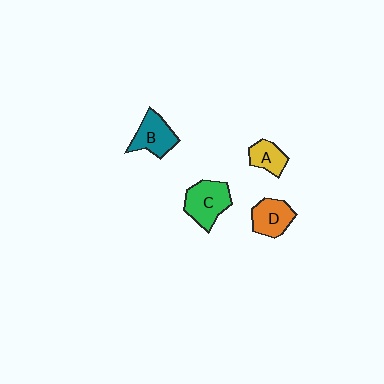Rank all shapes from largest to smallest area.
From largest to smallest: C (green), B (teal), D (orange), A (yellow).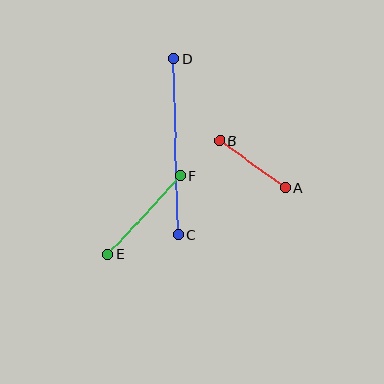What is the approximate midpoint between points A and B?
The midpoint is at approximately (252, 164) pixels.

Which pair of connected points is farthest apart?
Points C and D are farthest apart.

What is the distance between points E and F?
The distance is approximately 107 pixels.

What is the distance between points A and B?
The distance is approximately 81 pixels.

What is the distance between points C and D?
The distance is approximately 176 pixels.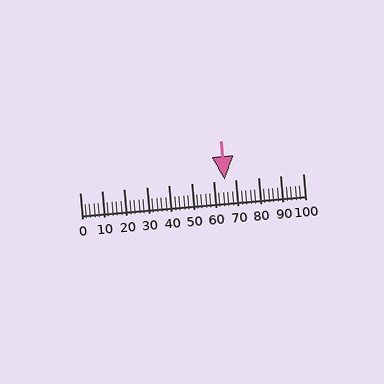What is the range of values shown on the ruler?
The ruler shows values from 0 to 100.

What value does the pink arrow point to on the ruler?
The pink arrow points to approximately 65.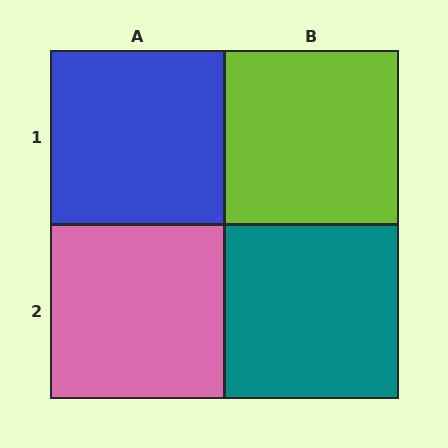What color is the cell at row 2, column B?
Teal.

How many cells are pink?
1 cell is pink.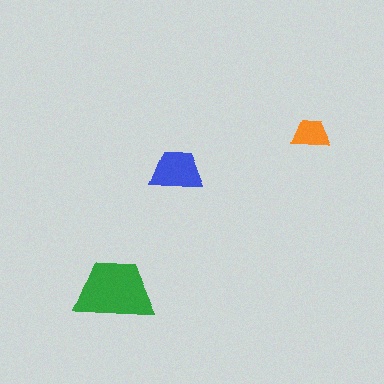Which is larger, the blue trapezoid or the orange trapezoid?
The blue one.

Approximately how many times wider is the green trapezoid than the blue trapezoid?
About 1.5 times wider.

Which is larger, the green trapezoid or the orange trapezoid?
The green one.